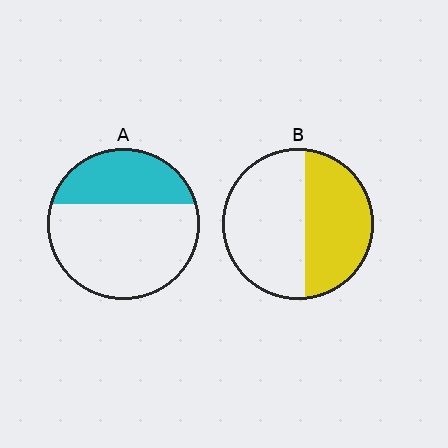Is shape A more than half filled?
No.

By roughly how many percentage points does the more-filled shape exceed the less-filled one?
By roughly 10 percentage points (B over A).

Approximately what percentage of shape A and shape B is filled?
A is approximately 35% and B is approximately 45%.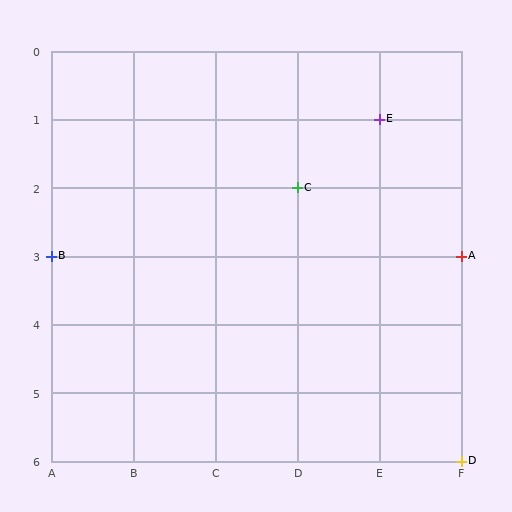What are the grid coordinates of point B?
Point B is at grid coordinates (A, 3).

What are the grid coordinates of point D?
Point D is at grid coordinates (F, 6).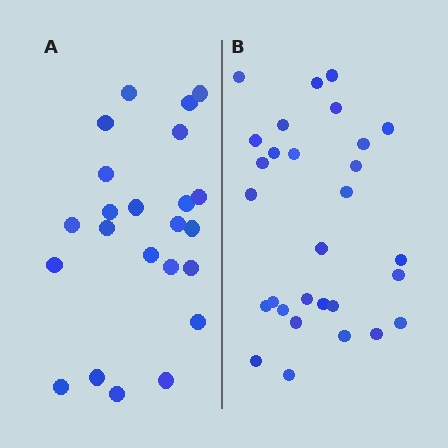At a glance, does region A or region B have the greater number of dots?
Region B (the right region) has more dots.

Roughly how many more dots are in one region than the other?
Region B has about 6 more dots than region A.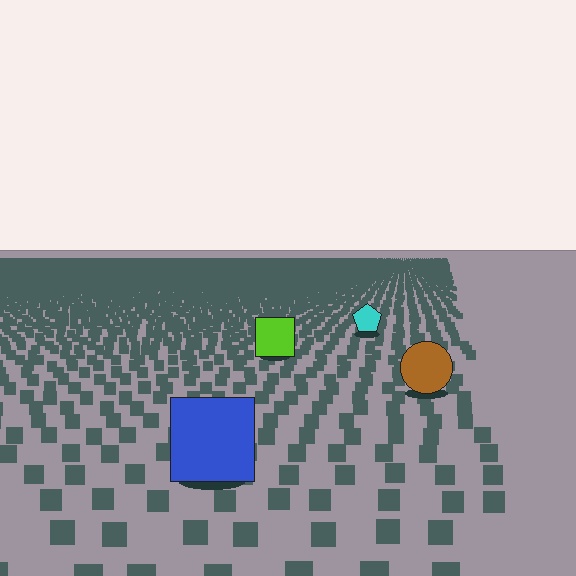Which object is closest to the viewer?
The blue square is closest. The texture marks near it are larger and more spread out.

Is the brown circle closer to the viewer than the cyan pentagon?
Yes. The brown circle is closer — you can tell from the texture gradient: the ground texture is coarser near it.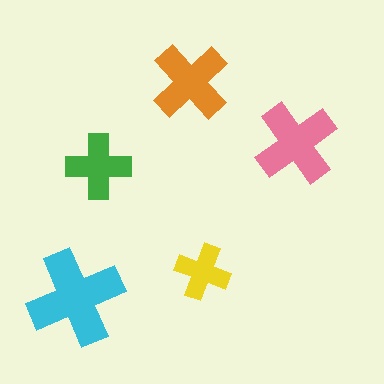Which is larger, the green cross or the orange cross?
The orange one.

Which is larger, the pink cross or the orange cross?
The pink one.